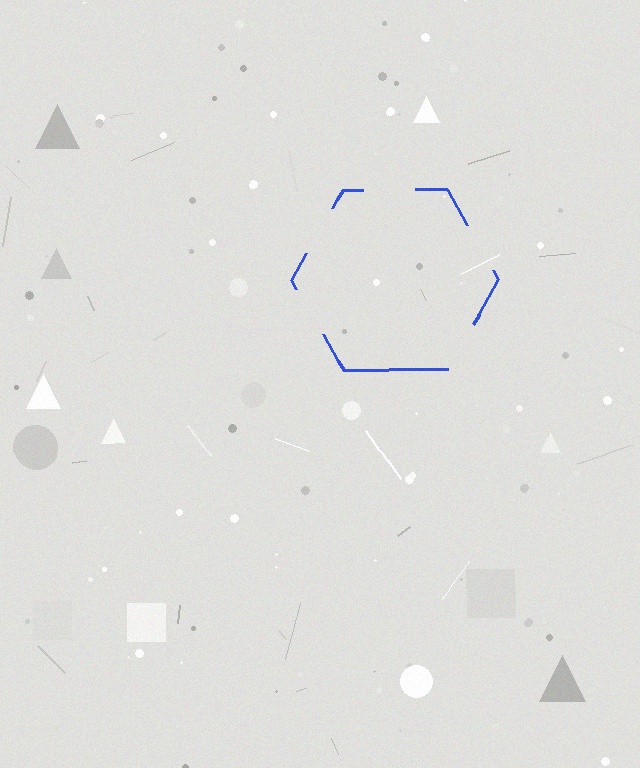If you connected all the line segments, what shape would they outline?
They would outline a hexagon.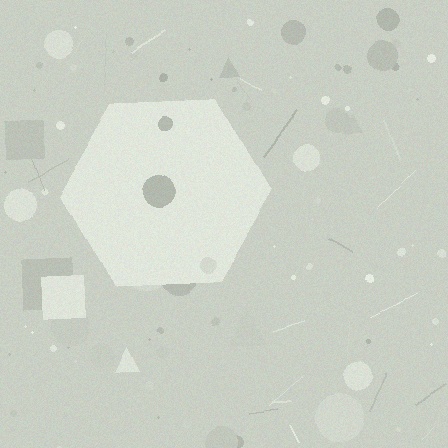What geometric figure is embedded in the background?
A hexagon is embedded in the background.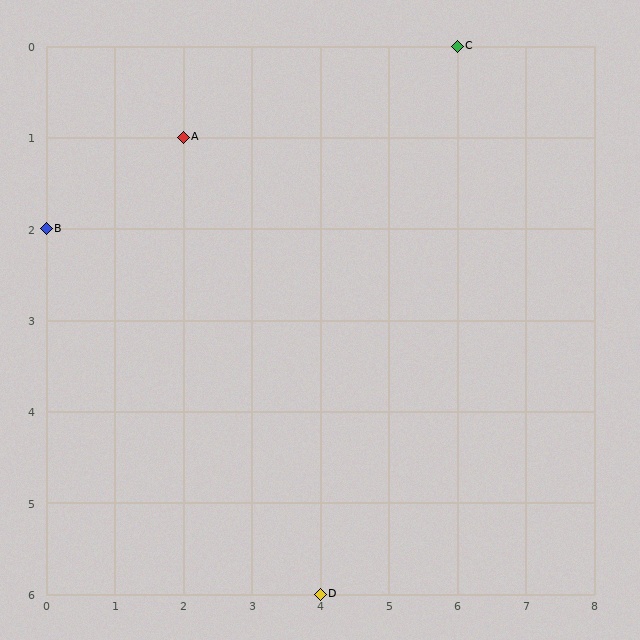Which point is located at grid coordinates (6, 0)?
Point C is at (6, 0).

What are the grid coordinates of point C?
Point C is at grid coordinates (6, 0).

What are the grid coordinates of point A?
Point A is at grid coordinates (2, 1).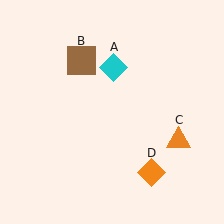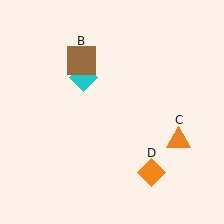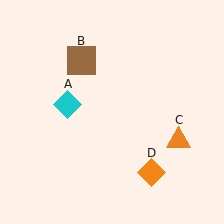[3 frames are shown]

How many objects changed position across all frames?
1 object changed position: cyan diamond (object A).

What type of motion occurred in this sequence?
The cyan diamond (object A) rotated counterclockwise around the center of the scene.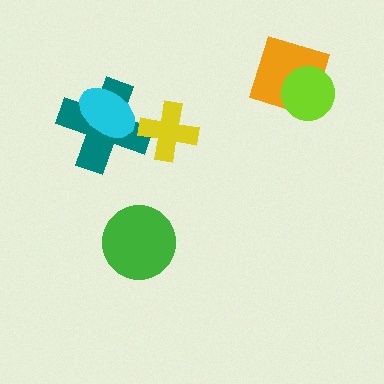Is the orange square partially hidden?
Yes, it is partially covered by another shape.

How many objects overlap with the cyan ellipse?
1 object overlaps with the cyan ellipse.